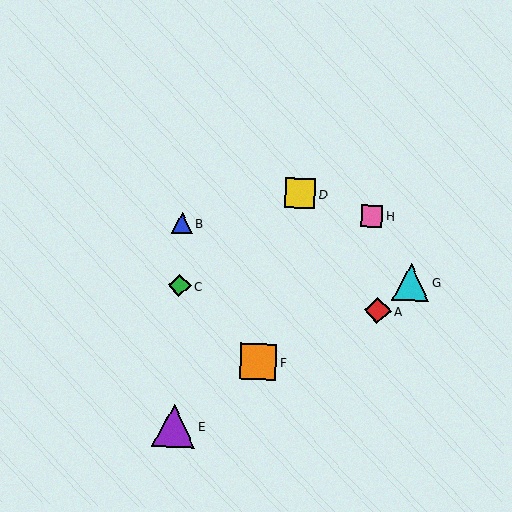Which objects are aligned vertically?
Objects B, C, E are aligned vertically.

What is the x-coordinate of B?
Object B is at x≈182.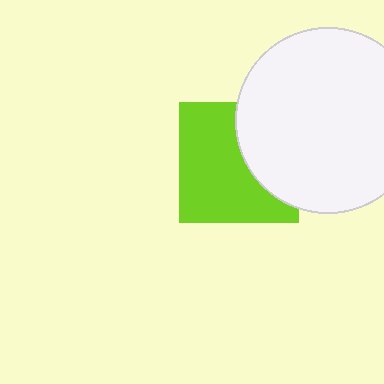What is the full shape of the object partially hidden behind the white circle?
The partially hidden object is a lime square.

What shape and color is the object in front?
The object in front is a white circle.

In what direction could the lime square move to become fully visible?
The lime square could move left. That would shift it out from behind the white circle entirely.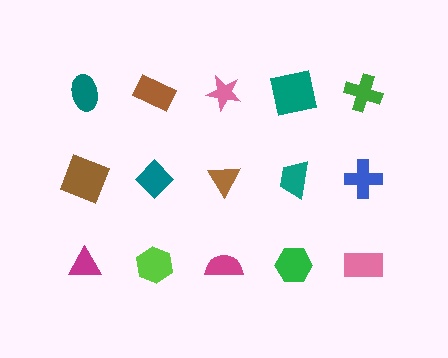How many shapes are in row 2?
5 shapes.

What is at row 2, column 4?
A teal trapezoid.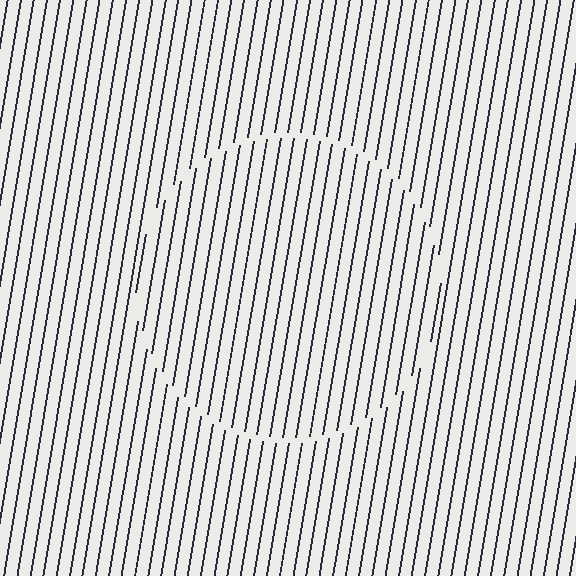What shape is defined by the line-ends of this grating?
An illusory circle. The interior of the shape contains the same grating, shifted by half a period — the contour is defined by the phase discontinuity where line-ends from the inner and outer gratings abut.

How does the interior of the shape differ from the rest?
The interior of the shape contains the same grating, shifted by half a period — the contour is defined by the phase discontinuity where line-ends from the inner and outer gratings abut.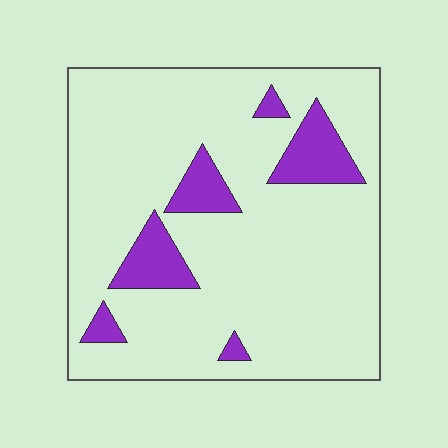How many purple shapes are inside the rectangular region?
6.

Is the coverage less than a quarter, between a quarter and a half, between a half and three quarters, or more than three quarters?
Less than a quarter.